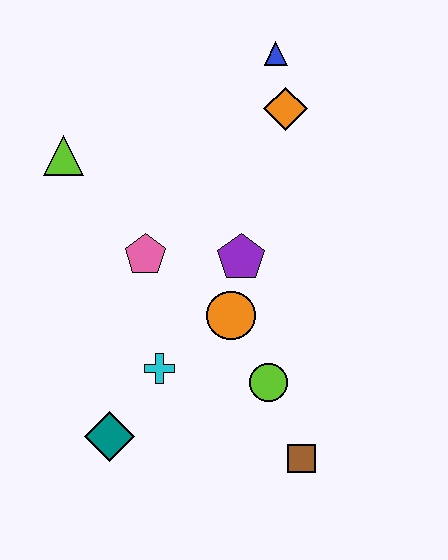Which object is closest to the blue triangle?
The orange diamond is closest to the blue triangle.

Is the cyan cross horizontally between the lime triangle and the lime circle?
Yes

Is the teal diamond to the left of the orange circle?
Yes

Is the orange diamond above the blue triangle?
No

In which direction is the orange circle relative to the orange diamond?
The orange circle is below the orange diamond.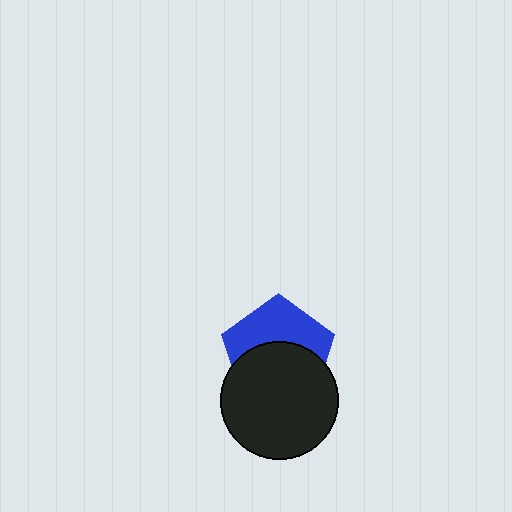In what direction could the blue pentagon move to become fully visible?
The blue pentagon could move up. That would shift it out from behind the black circle entirely.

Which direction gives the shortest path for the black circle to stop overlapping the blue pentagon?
Moving down gives the shortest separation.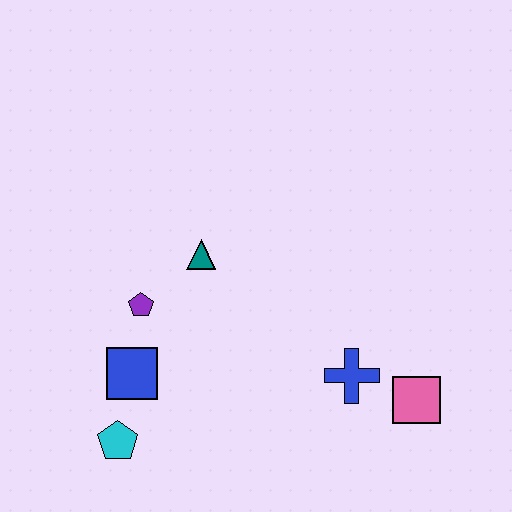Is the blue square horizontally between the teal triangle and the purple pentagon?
No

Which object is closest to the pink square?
The blue cross is closest to the pink square.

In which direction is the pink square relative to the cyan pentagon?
The pink square is to the right of the cyan pentagon.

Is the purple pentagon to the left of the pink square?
Yes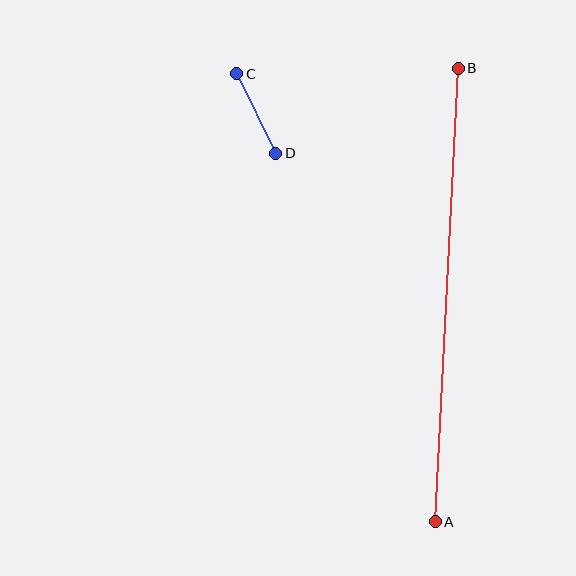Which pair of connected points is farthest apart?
Points A and B are farthest apart.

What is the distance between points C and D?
The distance is approximately 89 pixels.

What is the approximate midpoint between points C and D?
The midpoint is at approximately (256, 114) pixels.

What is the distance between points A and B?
The distance is approximately 454 pixels.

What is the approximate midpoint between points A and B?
The midpoint is at approximately (447, 295) pixels.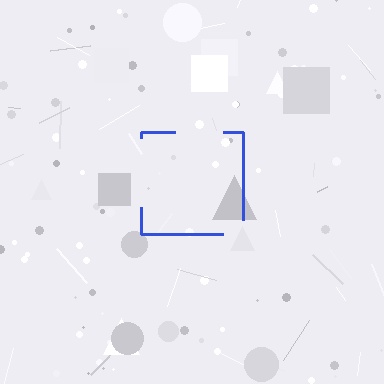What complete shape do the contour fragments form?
The contour fragments form a square.